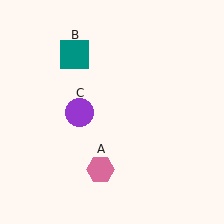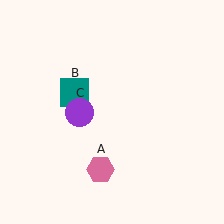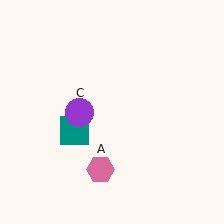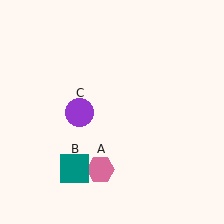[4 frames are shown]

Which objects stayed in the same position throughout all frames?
Pink hexagon (object A) and purple circle (object C) remained stationary.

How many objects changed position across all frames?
1 object changed position: teal square (object B).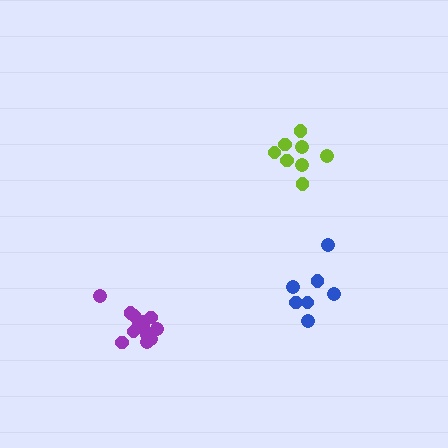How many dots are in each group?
Group 1: 13 dots, Group 2: 7 dots, Group 3: 8 dots (28 total).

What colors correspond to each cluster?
The clusters are colored: purple, blue, lime.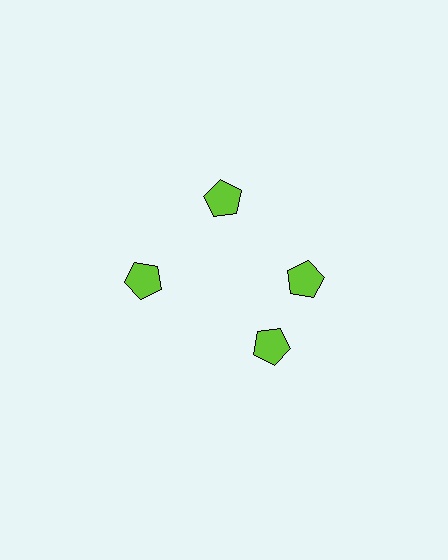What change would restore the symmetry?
The symmetry would be restored by rotating it back into even spacing with its neighbors so that all 4 pentagons sit at equal angles and equal distance from the center.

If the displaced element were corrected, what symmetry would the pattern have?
It would have 4-fold rotational symmetry — the pattern would map onto itself every 90 degrees.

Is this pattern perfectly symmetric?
No. The 4 lime pentagons are arranged in a ring, but one element near the 6 o'clock position is rotated out of alignment along the ring, breaking the 4-fold rotational symmetry.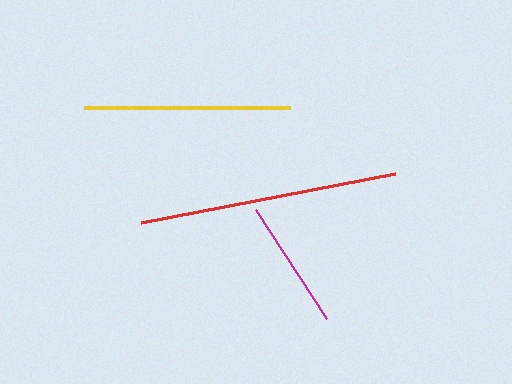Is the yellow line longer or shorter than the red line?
The red line is longer than the yellow line.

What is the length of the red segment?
The red segment is approximately 259 pixels long.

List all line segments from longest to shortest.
From longest to shortest: red, yellow, magenta.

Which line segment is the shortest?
The magenta line is the shortest at approximately 129 pixels.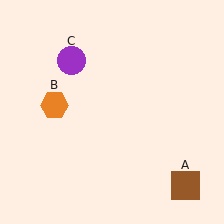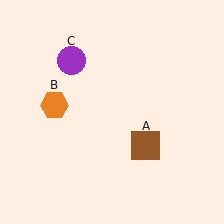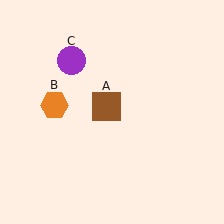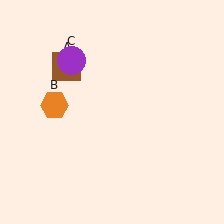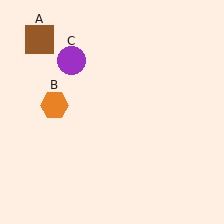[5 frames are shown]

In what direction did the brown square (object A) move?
The brown square (object A) moved up and to the left.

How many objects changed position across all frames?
1 object changed position: brown square (object A).